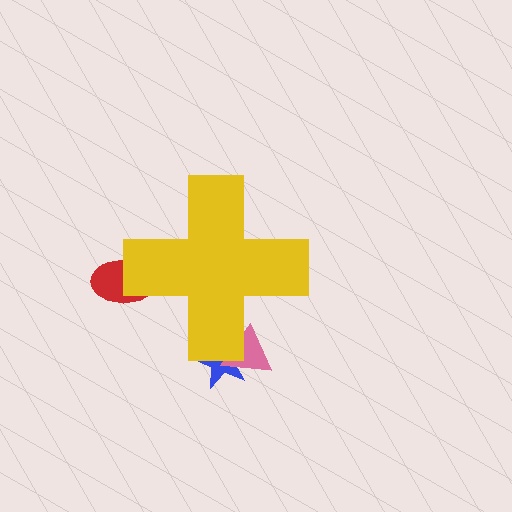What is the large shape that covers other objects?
A yellow cross.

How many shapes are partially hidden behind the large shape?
3 shapes are partially hidden.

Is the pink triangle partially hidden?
Yes, the pink triangle is partially hidden behind the yellow cross.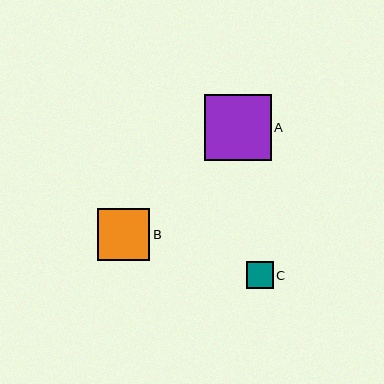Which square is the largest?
Square A is the largest with a size of approximately 66 pixels.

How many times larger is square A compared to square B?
Square A is approximately 1.3 times the size of square B.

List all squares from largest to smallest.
From largest to smallest: A, B, C.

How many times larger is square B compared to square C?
Square B is approximately 1.9 times the size of square C.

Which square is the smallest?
Square C is the smallest with a size of approximately 27 pixels.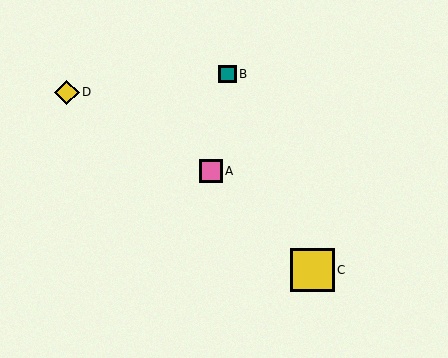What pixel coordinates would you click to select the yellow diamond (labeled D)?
Click at (67, 92) to select the yellow diamond D.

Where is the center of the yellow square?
The center of the yellow square is at (312, 270).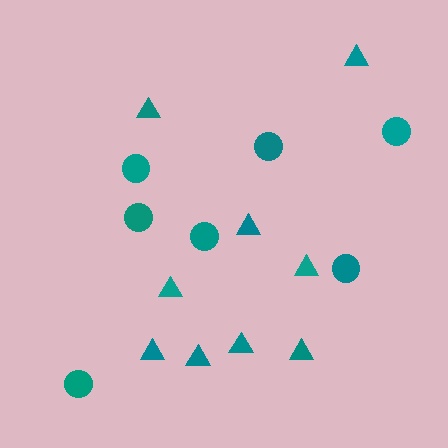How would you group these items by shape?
There are 2 groups: one group of circles (7) and one group of triangles (9).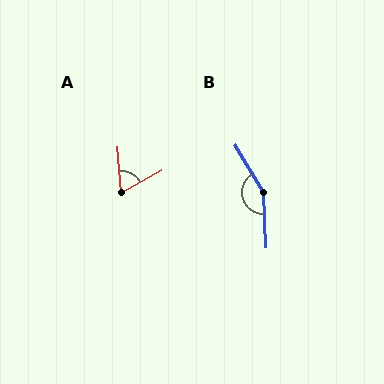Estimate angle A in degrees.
Approximately 65 degrees.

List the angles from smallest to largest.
A (65°), B (151°).